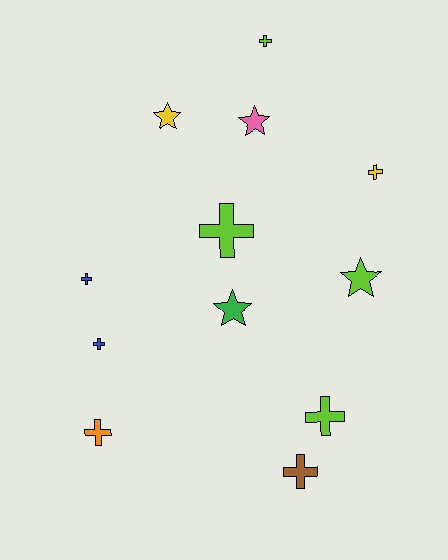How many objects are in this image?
There are 12 objects.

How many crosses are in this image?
There are 8 crosses.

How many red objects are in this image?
There are no red objects.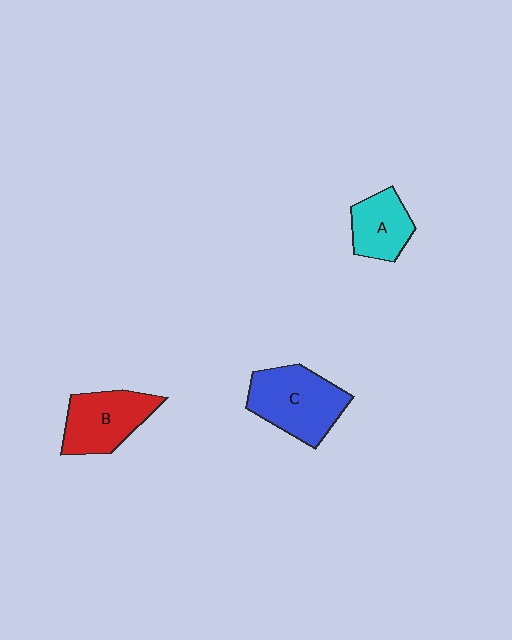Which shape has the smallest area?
Shape A (cyan).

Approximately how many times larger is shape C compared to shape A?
Approximately 1.6 times.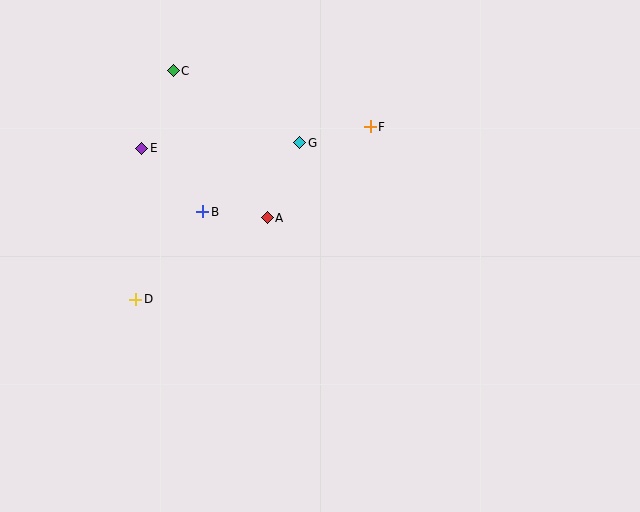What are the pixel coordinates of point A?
Point A is at (267, 218).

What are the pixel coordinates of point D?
Point D is at (136, 299).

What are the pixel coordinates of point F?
Point F is at (370, 127).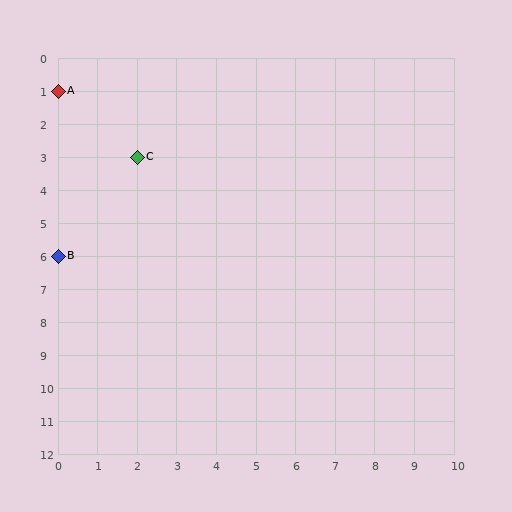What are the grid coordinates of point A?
Point A is at grid coordinates (0, 1).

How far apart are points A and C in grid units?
Points A and C are 2 columns and 2 rows apart (about 2.8 grid units diagonally).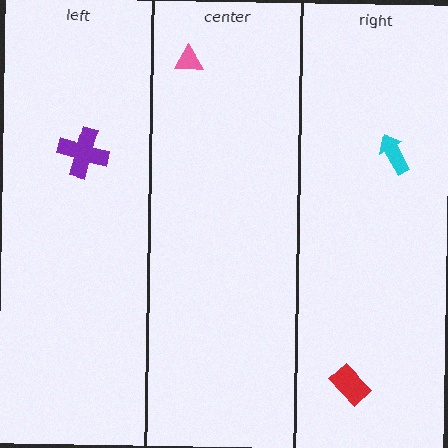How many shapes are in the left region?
1.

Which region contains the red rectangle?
The right region.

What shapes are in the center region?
The pink triangle.